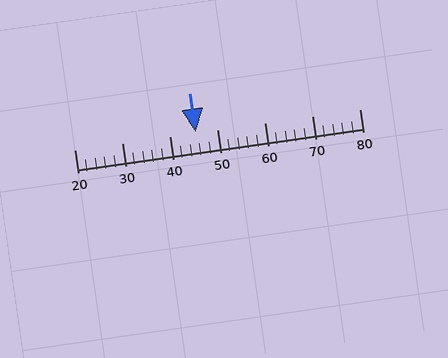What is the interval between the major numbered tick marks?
The major tick marks are spaced 10 units apart.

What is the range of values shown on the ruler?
The ruler shows values from 20 to 80.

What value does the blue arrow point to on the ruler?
The blue arrow points to approximately 46.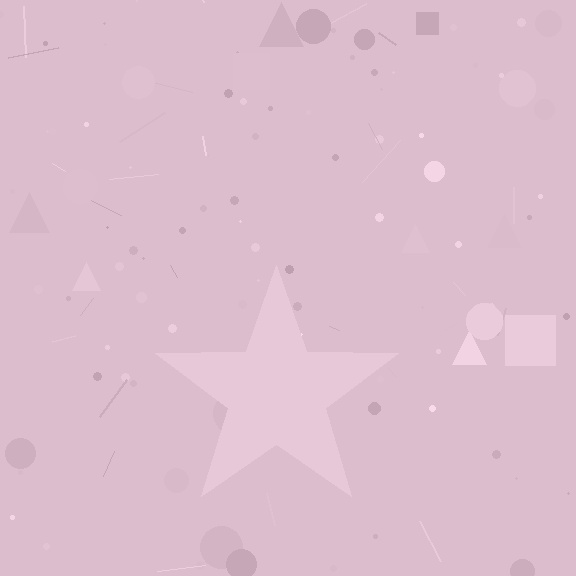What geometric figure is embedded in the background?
A star is embedded in the background.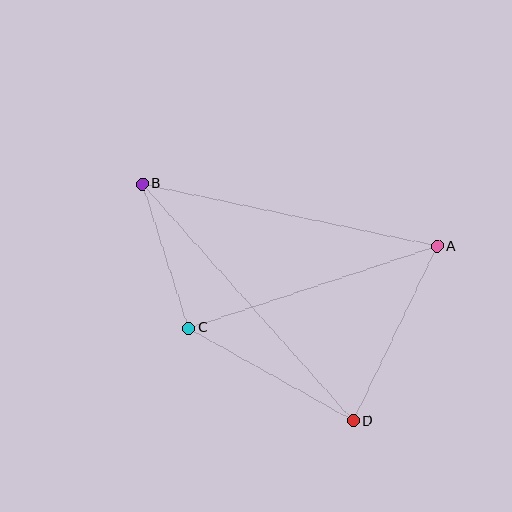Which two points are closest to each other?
Points B and C are closest to each other.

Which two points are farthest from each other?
Points B and D are farthest from each other.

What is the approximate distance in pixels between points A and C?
The distance between A and C is approximately 262 pixels.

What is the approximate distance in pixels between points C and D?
The distance between C and D is approximately 188 pixels.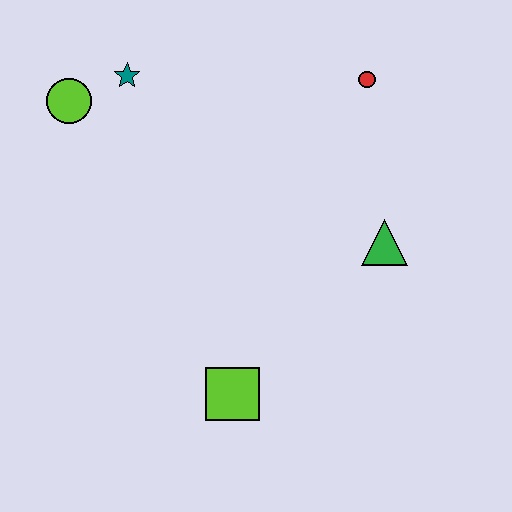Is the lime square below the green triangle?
Yes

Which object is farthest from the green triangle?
The lime circle is farthest from the green triangle.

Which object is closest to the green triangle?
The red circle is closest to the green triangle.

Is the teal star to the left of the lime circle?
No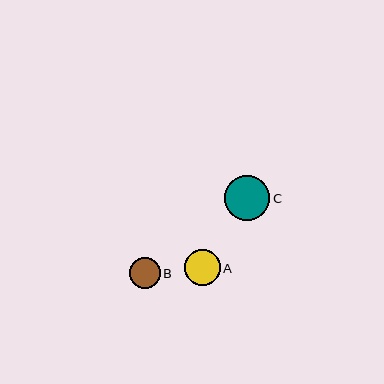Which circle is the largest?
Circle C is the largest with a size of approximately 45 pixels.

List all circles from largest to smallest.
From largest to smallest: C, A, B.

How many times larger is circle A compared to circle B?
Circle A is approximately 1.2 times the size of circle B.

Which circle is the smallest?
Circle B is the smallest with a size of approximately 30 pixels.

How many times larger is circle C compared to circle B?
Circle C is approximately 1.5 times the size of circle B.